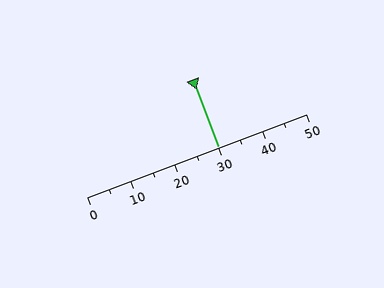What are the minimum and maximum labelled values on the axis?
The axis runs from 0 to 50.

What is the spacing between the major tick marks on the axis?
The major ticks are spaced 10 apart.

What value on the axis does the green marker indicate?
The marker indicates approximately 30.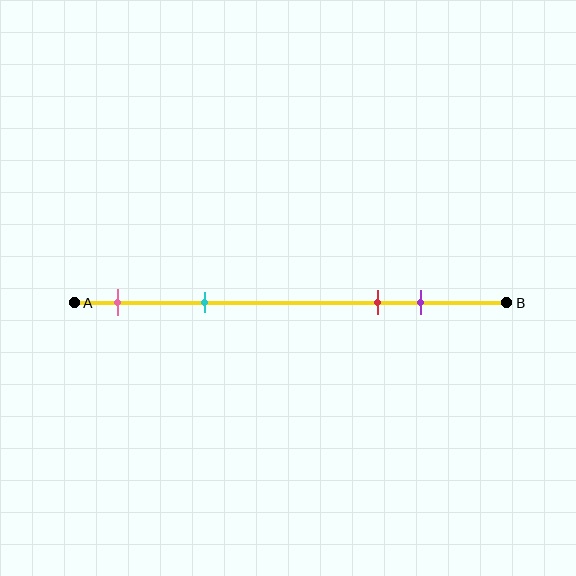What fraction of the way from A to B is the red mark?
The red mark is approximately 70% (0.7) of the way from A to B.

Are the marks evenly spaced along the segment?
No, the marks are not evenly spaced.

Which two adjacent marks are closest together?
The red and purple marks are the closest adjacent pair.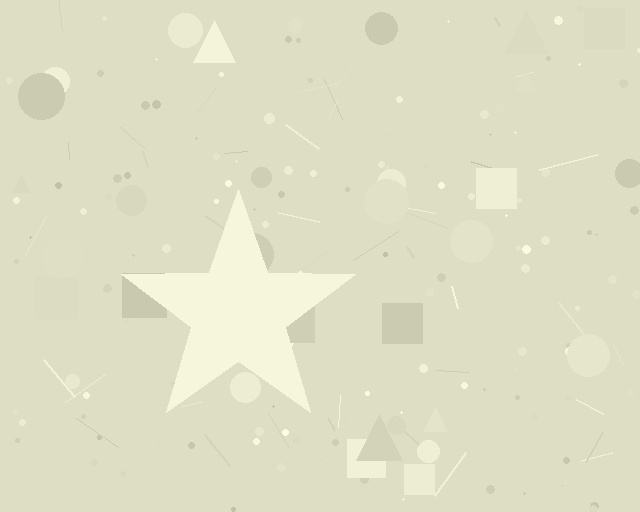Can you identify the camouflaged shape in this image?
The camouflaged shape is a star.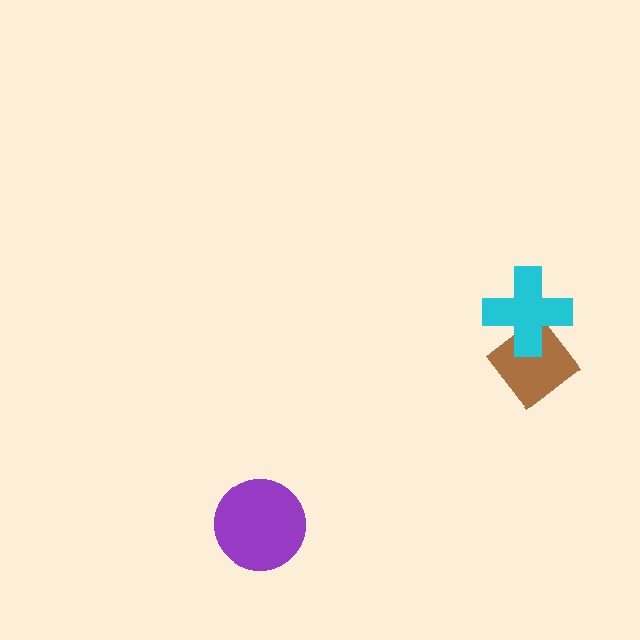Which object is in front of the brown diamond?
The cyan cross is in front of the brown diamond.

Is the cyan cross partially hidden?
No, no other shape covers it.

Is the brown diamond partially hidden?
Yes, it is partially covered by another shape.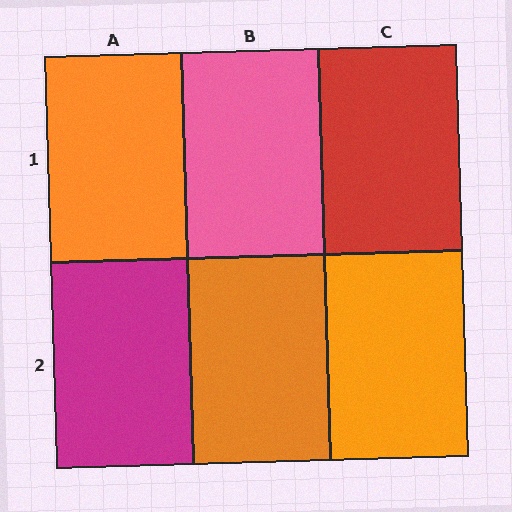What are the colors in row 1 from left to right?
Orange, pink, red.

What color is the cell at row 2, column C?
Orange.